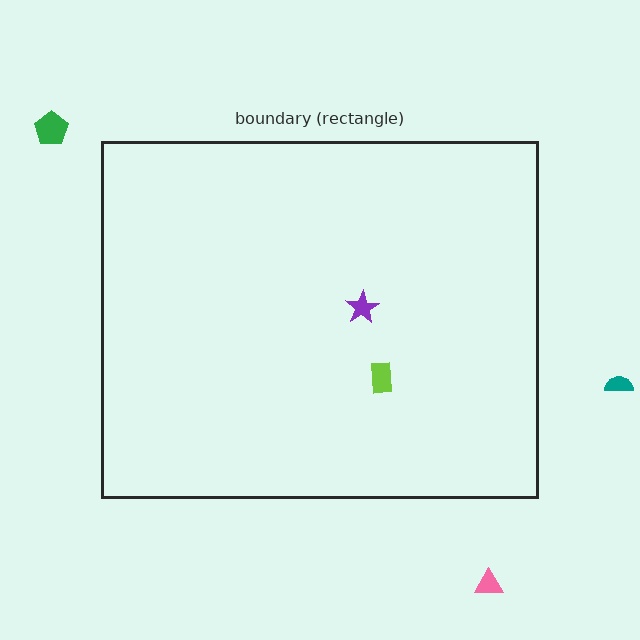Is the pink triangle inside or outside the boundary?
Outside.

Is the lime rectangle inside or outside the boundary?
Inside.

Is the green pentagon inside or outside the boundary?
Outside.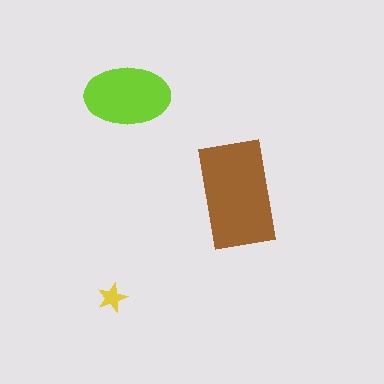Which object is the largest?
The brown rectangle.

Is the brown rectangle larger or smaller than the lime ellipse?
Larger.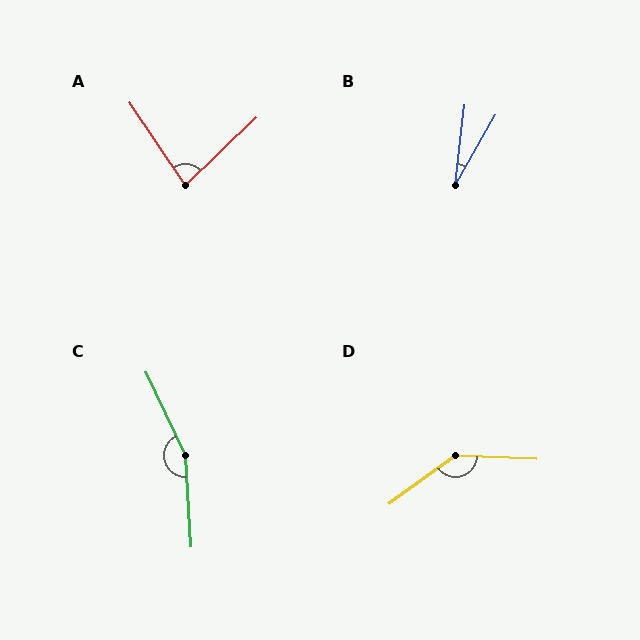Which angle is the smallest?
B, at approximately 24 degrees.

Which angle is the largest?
C, at approximately 158 degrees.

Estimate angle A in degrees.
Approximately 80 degrees.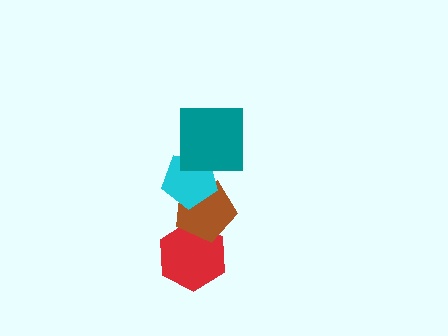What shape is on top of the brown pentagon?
The cyan pentagon is on top of the brown pentagon.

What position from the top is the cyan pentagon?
The cyan pentagon is 2nd from the top.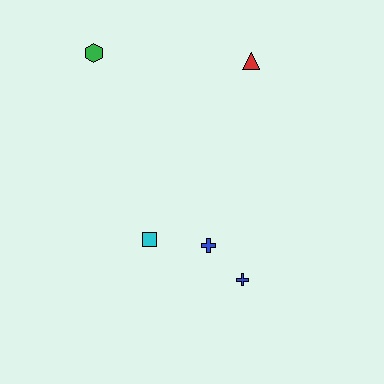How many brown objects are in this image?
There are no brown objects.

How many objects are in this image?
There are 5 objects.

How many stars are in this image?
There are no stars.